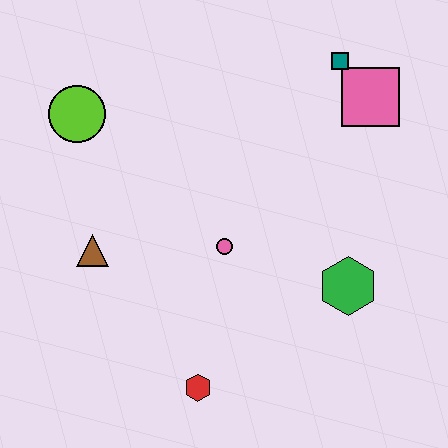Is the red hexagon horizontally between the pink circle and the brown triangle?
Yes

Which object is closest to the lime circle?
The brown triangle is closest to the lime circle.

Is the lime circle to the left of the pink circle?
Yes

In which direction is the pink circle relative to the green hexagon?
The pink circle is to the left of the green hexagon.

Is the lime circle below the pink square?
Yes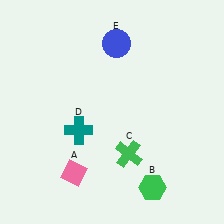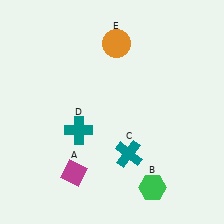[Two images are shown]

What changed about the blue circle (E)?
In Image 1, E is blue. In Image 2, it changed to orange.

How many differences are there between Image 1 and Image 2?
There are 3 differences between the two images.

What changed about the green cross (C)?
In Image 1, C is green. In Image 2, it changed to teal.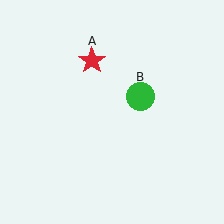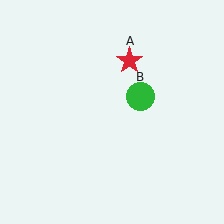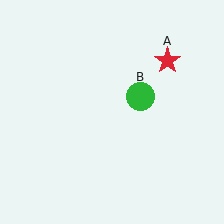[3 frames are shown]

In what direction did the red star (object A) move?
The red star (object A) moved right.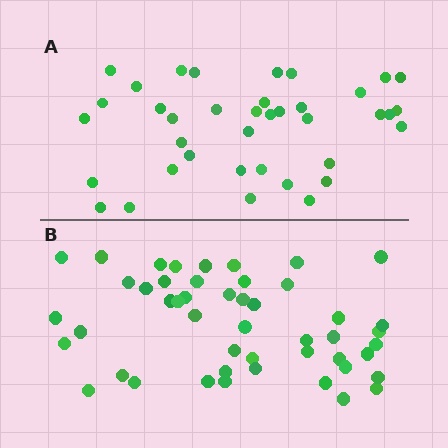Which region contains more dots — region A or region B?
Region B (the bottom region) has more dots.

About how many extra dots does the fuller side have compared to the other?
Region B has roughly 10 or so more dots than region A.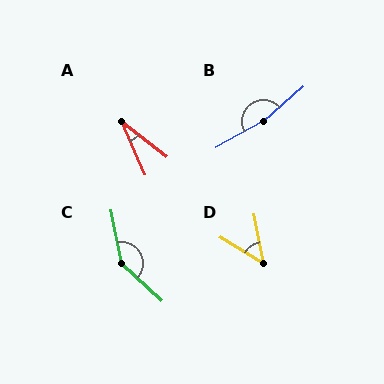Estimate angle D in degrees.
Approximately 49 degrees.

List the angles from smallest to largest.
A (28°), D (49°), C (144°), B (168°).